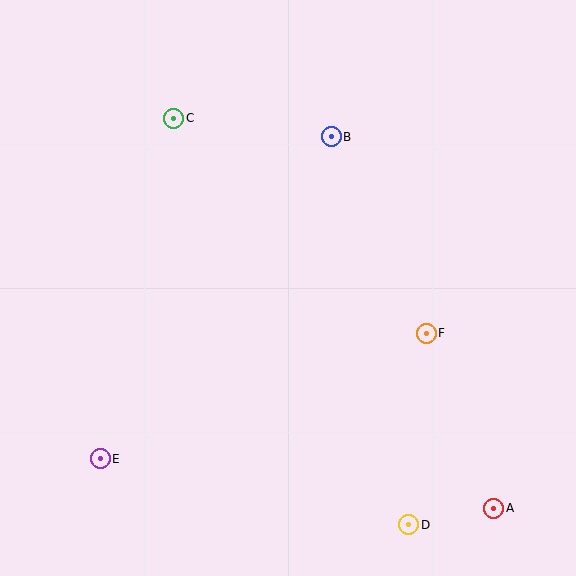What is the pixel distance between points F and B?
The distance between F and B is 218 pixels.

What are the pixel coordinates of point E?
Point E is at (100, 459).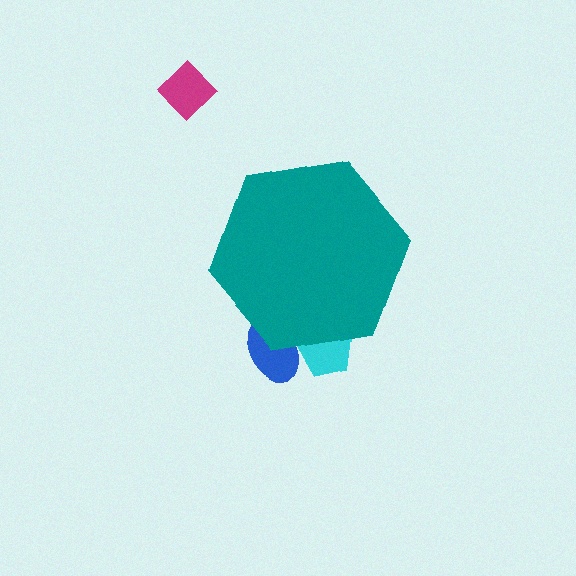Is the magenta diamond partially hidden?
No, the magenta diamond is fully visible.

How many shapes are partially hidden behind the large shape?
2 shapes are partially hidden.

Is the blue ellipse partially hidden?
Yes, the blue ellipse is partially hidden behind the teal hexagon.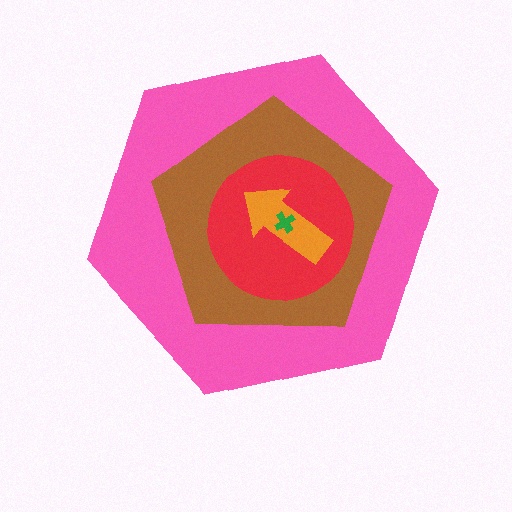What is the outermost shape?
The pink hexagon.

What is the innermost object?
The green cross.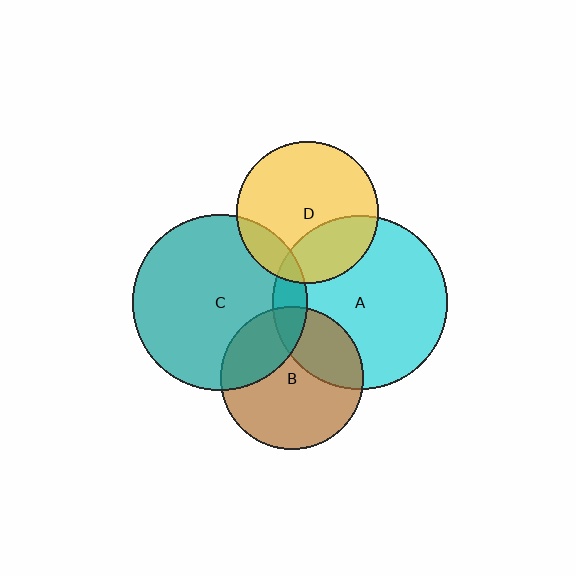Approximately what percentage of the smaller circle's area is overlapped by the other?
Approximately 30%.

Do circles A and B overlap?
Yes.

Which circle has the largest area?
Circle C (teal).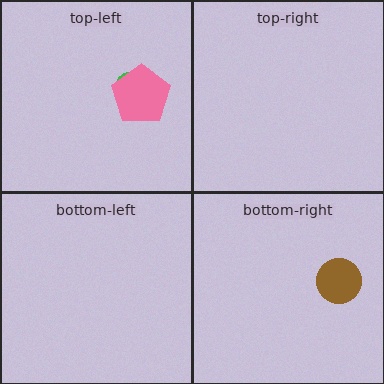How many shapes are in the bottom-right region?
1.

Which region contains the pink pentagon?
The top-left region.